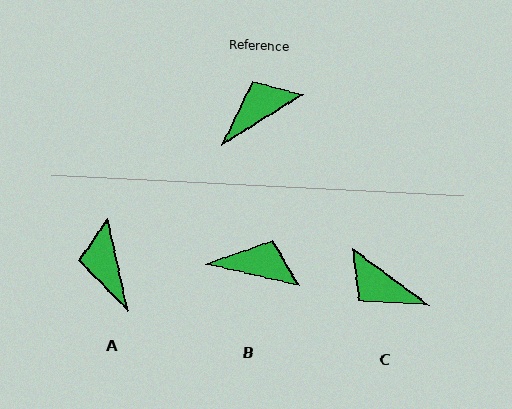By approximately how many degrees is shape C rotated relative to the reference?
Approximately 112 degrees counter-clockwise.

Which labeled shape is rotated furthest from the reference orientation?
C, about 112 degrees away.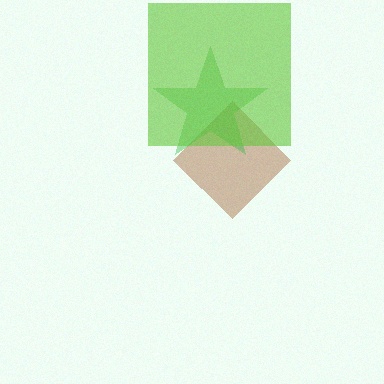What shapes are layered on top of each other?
The layered shapes are: a brown diamond, a green star, a lime square.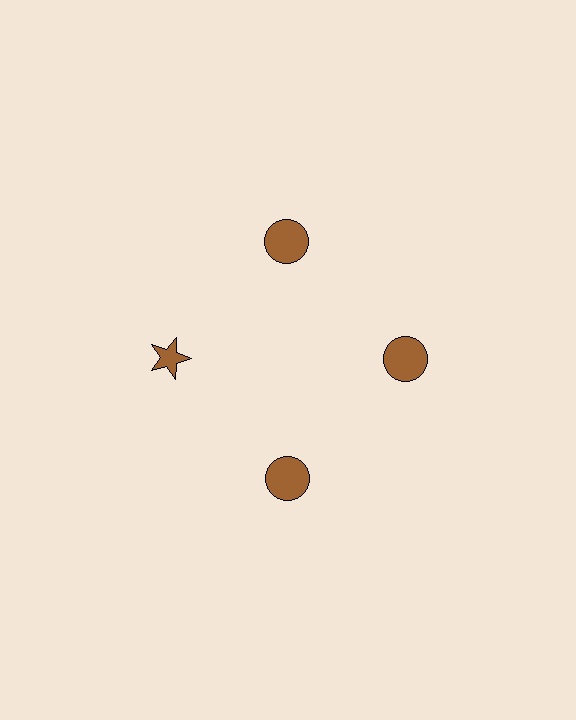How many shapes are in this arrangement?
There are 4 shapes arranged in a ring pattern.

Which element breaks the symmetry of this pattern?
The brown star at roughly the 9 o'clock position breaks the symmetry. All other shapes are brown circles.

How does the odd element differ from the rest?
It has a different shape: star instead of circle.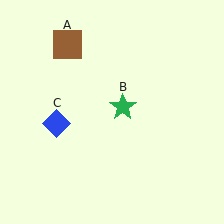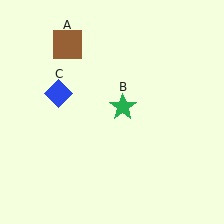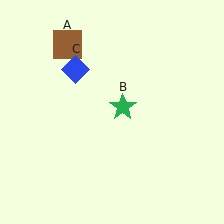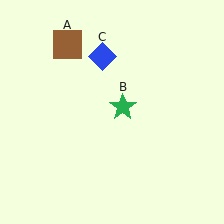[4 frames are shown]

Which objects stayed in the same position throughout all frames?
Brown square (object A) and green star (object B) remained stationary.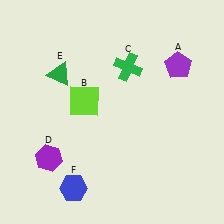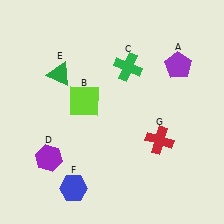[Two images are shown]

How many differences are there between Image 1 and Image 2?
There is 1 difference between the two images.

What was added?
A red cross (G) was added in Image 2.